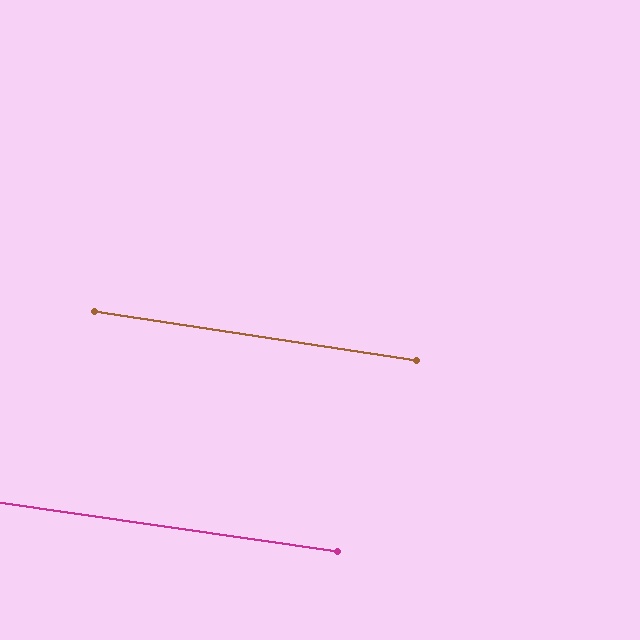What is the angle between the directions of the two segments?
Approximately 1 degree.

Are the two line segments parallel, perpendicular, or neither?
Parallel — their directions differ by only 0.5°.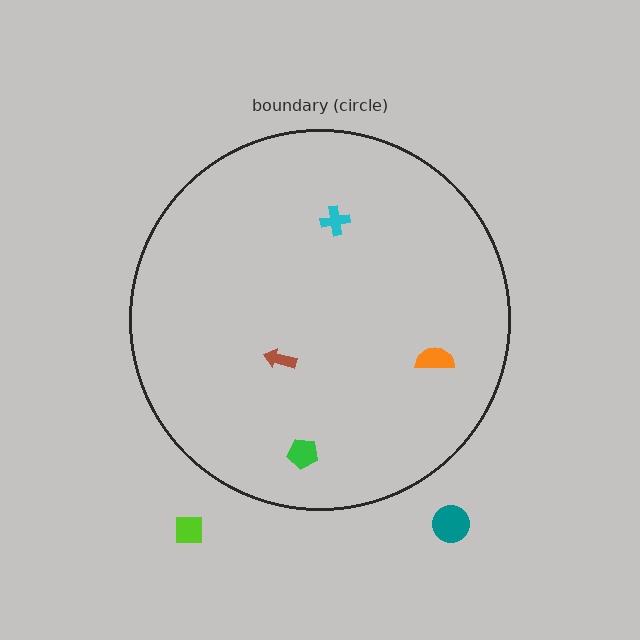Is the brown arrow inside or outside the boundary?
Inside.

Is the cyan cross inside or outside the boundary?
Inside.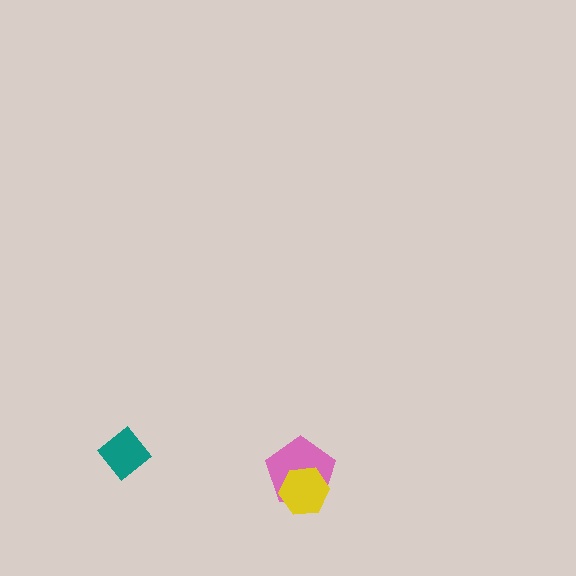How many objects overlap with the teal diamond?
0 objects overlap with the teal diamond.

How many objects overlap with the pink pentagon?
1 object overlaps with the pink pentagon.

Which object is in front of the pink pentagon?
The yellow hexagon is in front of the pink pentagon.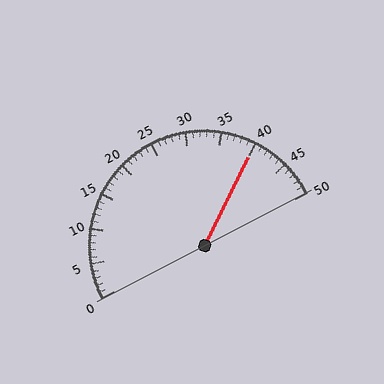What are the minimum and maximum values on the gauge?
The gauge ranges from 0 to 50.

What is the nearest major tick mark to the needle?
The nearest major tick mark is 40.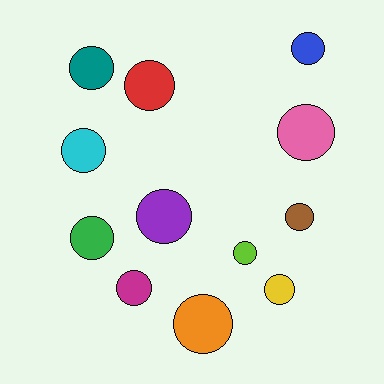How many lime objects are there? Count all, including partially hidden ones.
There is 1 lime object.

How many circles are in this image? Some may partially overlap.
There are 12 circles.